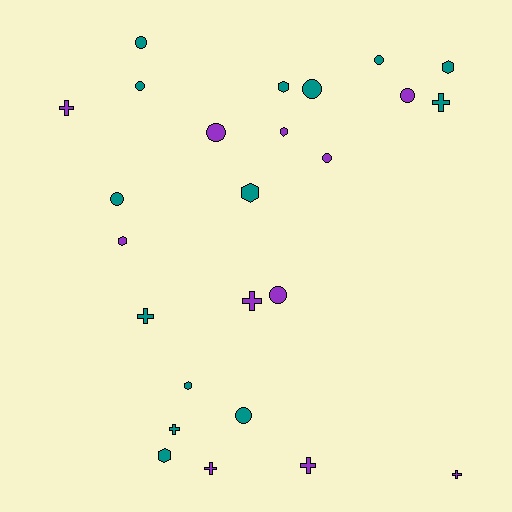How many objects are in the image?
There are 25 objects.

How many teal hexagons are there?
There are 5 teal hexagons.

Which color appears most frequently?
Teal, with 14 objects.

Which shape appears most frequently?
Circle, with 10 objects.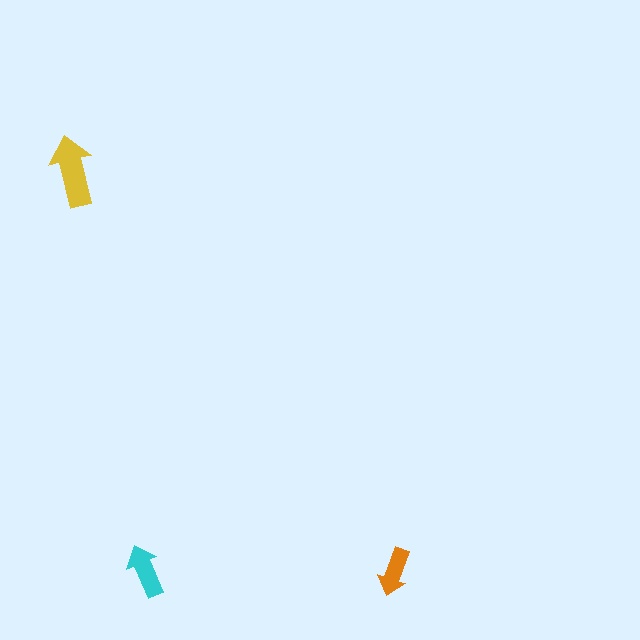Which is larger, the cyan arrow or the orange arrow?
The cyan one.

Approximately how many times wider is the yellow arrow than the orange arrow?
About 1.5 times wider.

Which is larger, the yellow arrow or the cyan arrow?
The yellow one.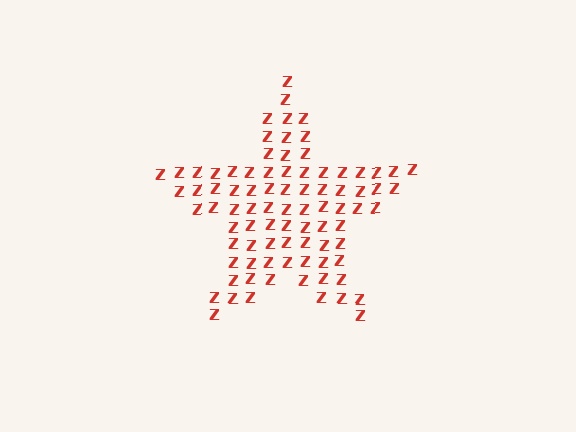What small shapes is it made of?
It is made of small letter Z's.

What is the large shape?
The large shape is a star.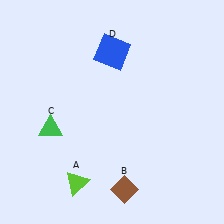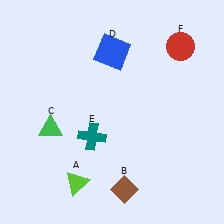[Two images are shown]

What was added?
A teal cross (E), a red circle (F) were added in Image 2.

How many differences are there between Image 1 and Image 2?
There are 2 differences between the two images.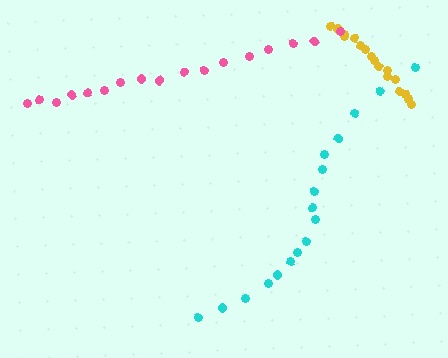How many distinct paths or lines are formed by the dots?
There are 3 distinct paths.